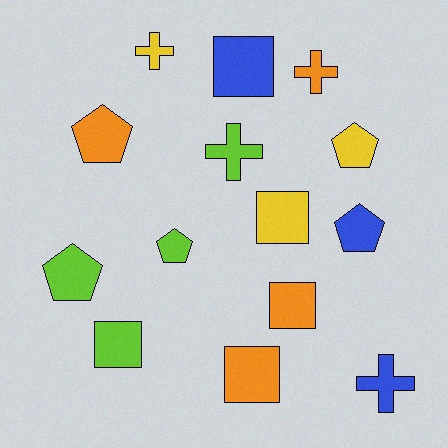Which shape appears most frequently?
Square, with 5 objects.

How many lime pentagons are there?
There are 2 lime pentagons.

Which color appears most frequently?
Lime, with 4 objects.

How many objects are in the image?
There are 14 objects.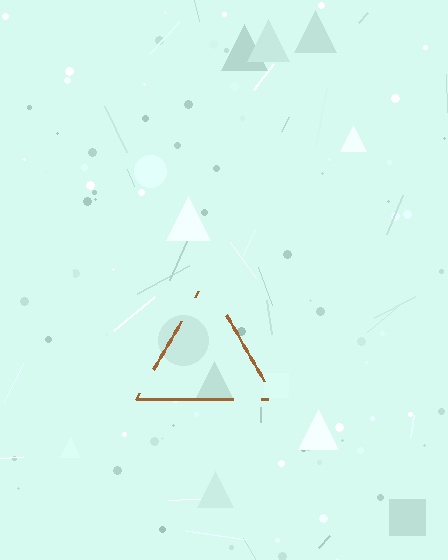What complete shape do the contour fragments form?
The contour fragments form a triangle.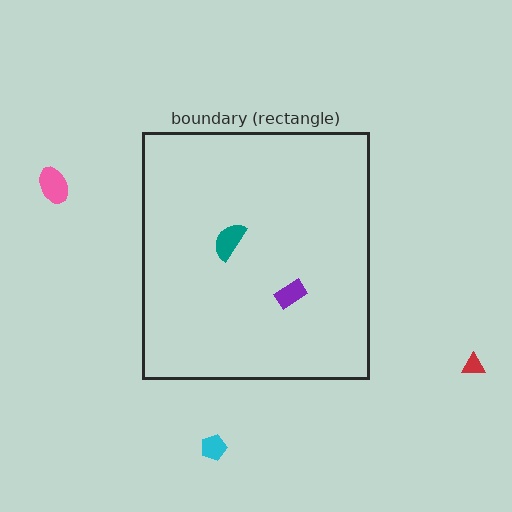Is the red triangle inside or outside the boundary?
Outside.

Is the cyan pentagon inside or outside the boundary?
Outside.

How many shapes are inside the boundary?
2 inside, 3 outside.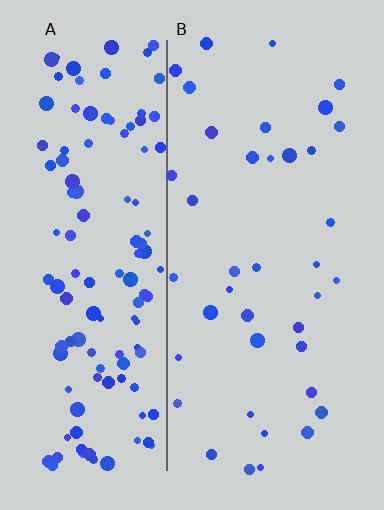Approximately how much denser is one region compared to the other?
Approximately 3.3× — region A over region B.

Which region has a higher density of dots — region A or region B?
A (the left).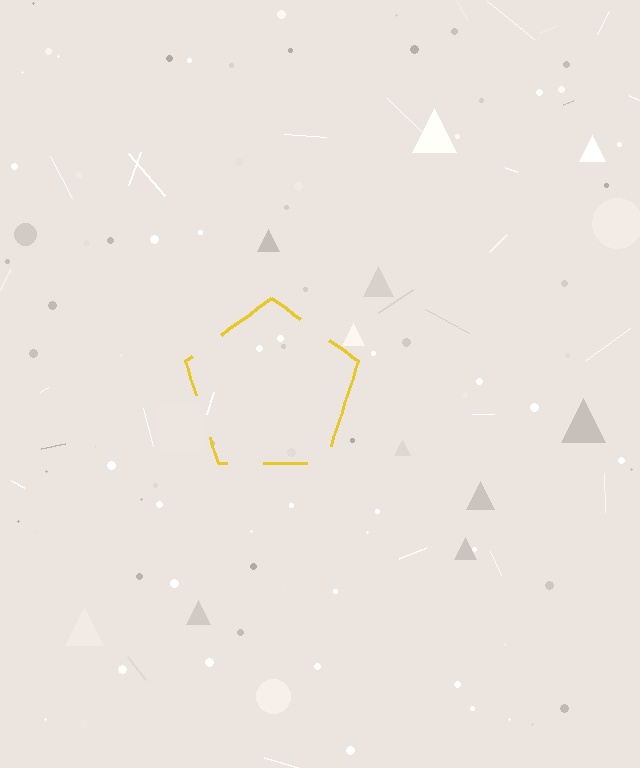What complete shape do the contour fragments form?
The contour fragments form a pentagon.